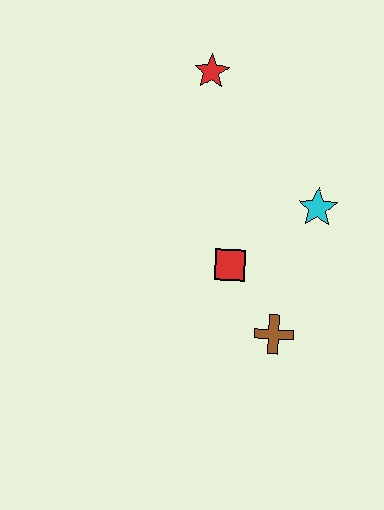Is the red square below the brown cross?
No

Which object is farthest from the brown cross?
The red star is farthest from the brown cross.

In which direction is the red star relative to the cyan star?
The red star is above the cyan star.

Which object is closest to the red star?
The cyan star is closest to the red star.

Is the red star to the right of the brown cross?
No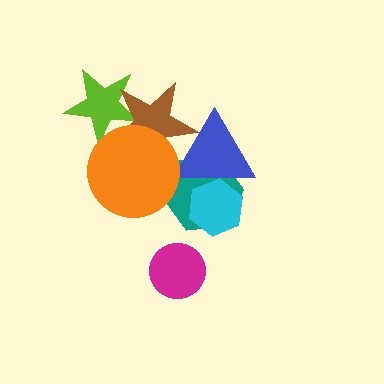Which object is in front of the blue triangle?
The orange circle is in front of the blue triangle.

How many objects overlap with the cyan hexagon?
2 objects overlap with the cyan hexagon.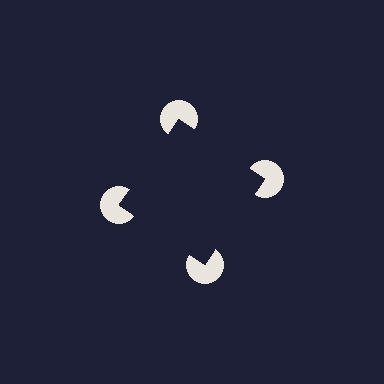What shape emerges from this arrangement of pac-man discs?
An illusory square — its edges are inferred from the aligned wedge cuts in the pac-man discs, not physically drawn.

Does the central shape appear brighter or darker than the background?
It typically appears slightly darker than the background, even though no actual brightness change is drawn.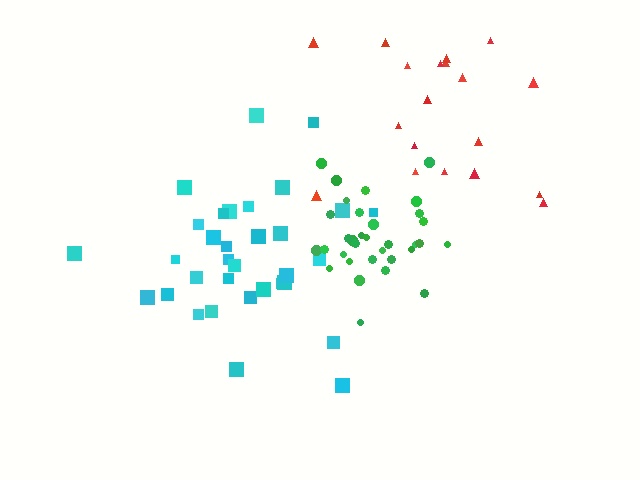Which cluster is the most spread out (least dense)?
Red.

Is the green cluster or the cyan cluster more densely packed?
Green.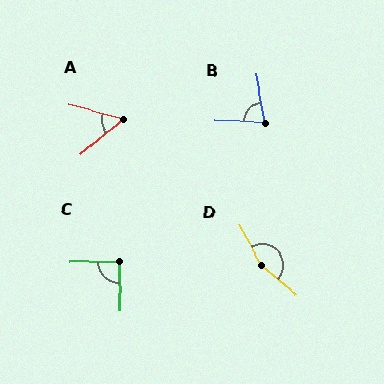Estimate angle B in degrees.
Approximately 77 degrees.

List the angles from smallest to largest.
A (54°), B (77°), C (90°), D (160°).